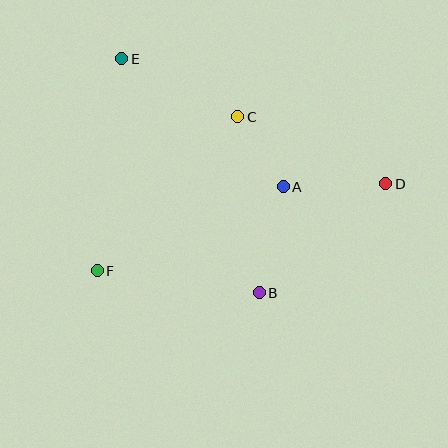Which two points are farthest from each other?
Points D and F are farthest from each other.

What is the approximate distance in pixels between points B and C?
The distance between B and C is approximately 177 pixels.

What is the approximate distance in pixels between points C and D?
The distance between C and D is approximately 162 pixels.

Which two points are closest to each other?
Points A and C are closest to each other.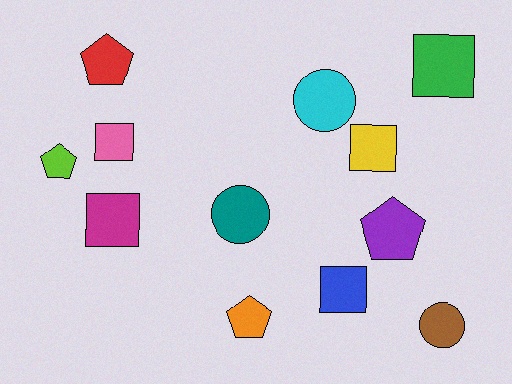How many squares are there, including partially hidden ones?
There are 5 squares.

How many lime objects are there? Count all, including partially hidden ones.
There is 1 lime object.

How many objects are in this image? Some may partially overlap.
There are 12 objects.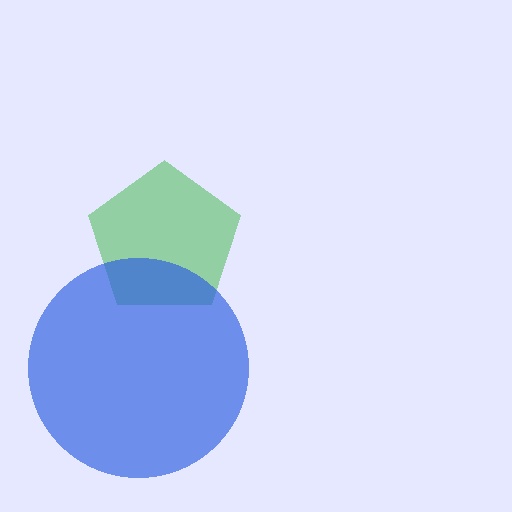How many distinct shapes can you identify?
There are 2 distinct shapes: a green pentagon, a blue circle.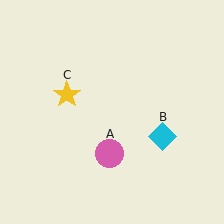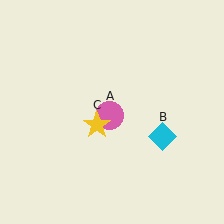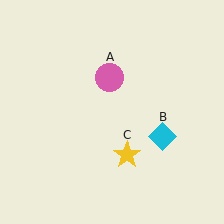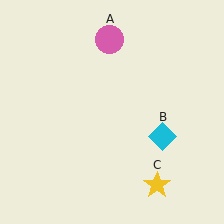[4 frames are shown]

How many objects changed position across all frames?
2 objects changed position: pink circle (object A), yellow star (object C).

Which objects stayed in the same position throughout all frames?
Cyan diamond (object B) remained stationary.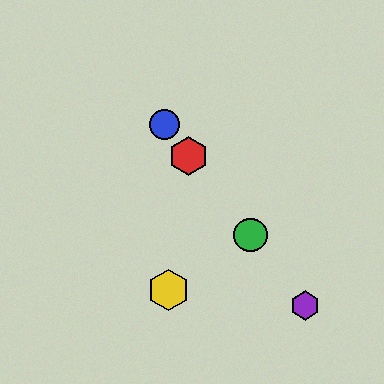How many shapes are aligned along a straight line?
4 shapes (the red hexagon, the blue circle, the green circle, the purple hexagon) are aligned along a straight line.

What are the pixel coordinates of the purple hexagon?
The purple hexagon is at (305, 305).